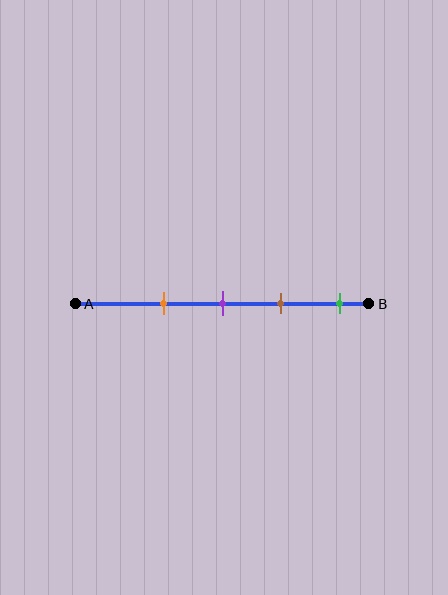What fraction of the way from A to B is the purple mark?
The purple mark is approximately 50% (0.5) of the way from A to B.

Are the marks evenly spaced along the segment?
Yes, the marks are approximately evenly spaced.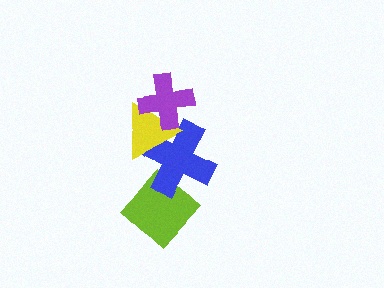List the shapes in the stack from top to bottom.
From top to bottom: the purple cross, the yellow triangle, the blue cross, the lime diamond.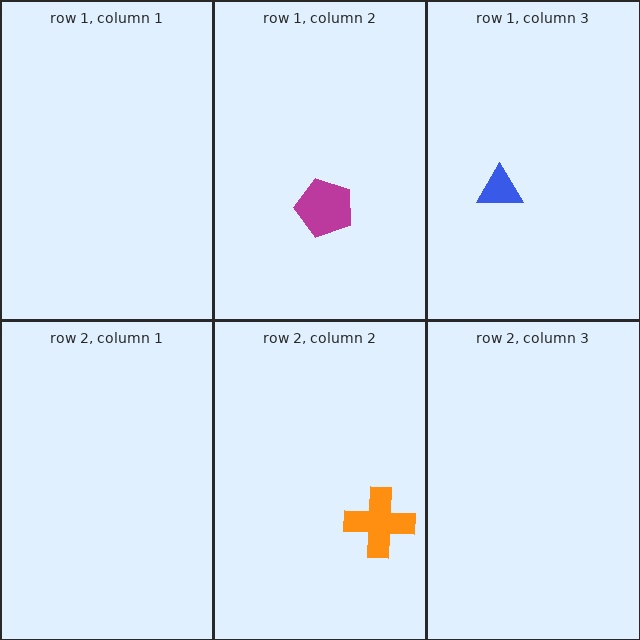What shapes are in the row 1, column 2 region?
The magenta pentagon.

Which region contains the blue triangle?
The row 1, column 3 region.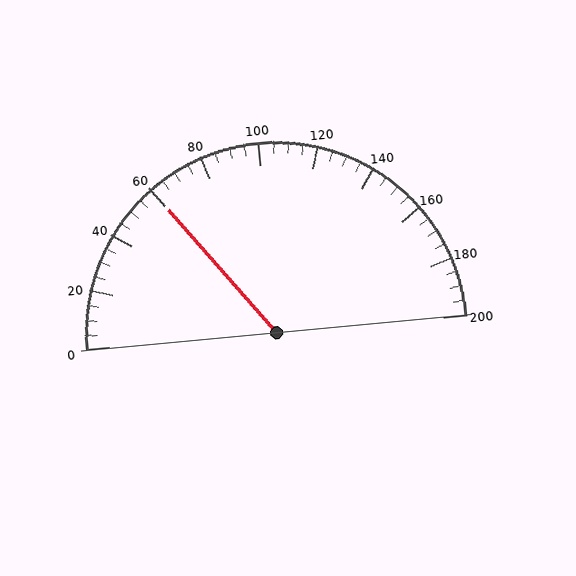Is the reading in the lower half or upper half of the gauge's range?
The reading is in the lower half of the range (0 to 200).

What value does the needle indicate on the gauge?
The needle indicates approximately 60.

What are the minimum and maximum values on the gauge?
The gauge ranges from 0 to 200.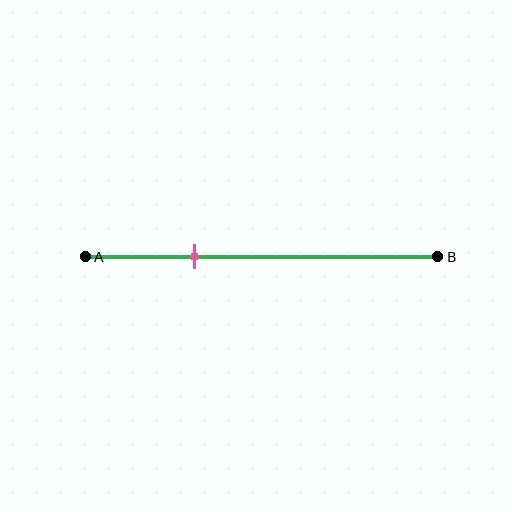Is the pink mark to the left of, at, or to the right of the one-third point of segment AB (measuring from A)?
The pink mark is approximately at the one-third point of segment AB.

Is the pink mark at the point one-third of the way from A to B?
Yes, the mark is approximately at the one-third point.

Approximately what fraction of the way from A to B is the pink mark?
The pink mark is approximately 30% of the way from A to B.